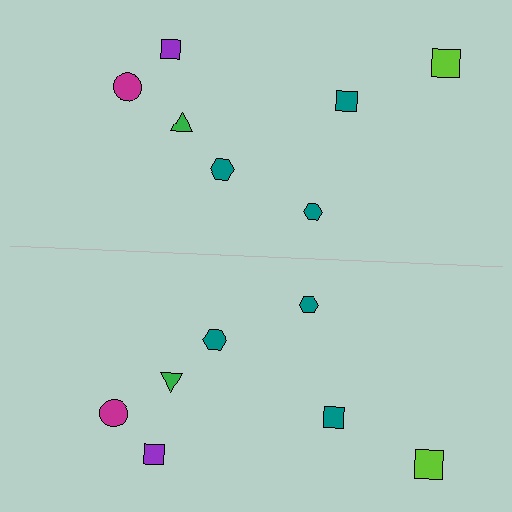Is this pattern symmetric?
Yes, this pattern has bilateral (reflection) symmetry.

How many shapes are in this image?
There are 14 shapes in this image.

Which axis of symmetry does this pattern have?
The pattern has a horizontal axis of symmetry running through the center of the image.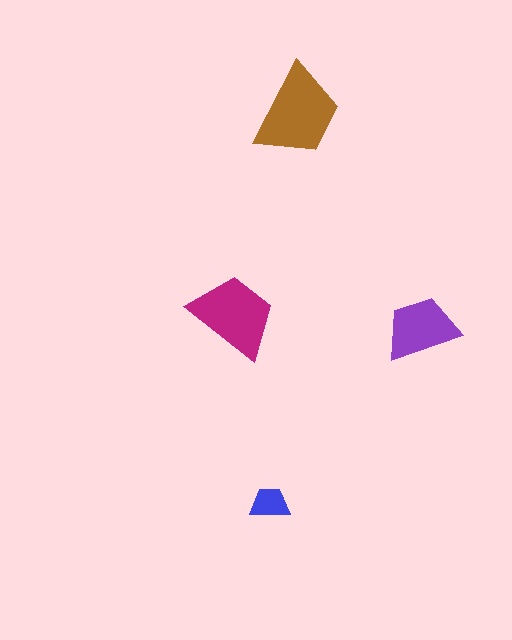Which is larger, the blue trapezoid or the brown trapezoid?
The brown one.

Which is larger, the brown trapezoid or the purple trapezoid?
The brown one.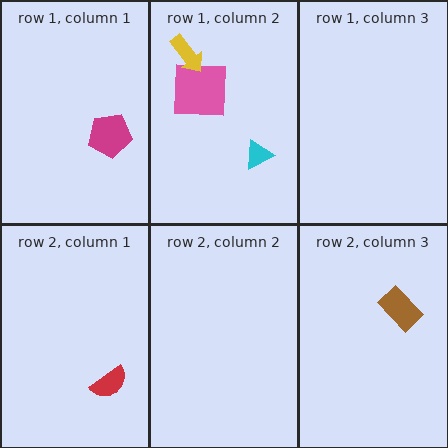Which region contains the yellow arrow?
The row 1, column 2 region.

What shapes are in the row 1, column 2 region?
The pink square, the cyan triangle, the yellow arrow.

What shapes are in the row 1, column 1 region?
The magenta pentagon.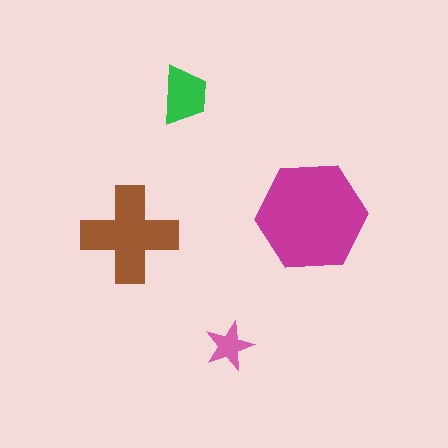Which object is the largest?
The magenta hexagon.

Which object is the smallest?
The pink star.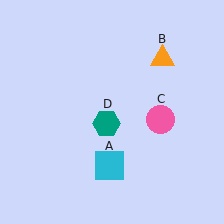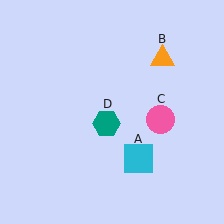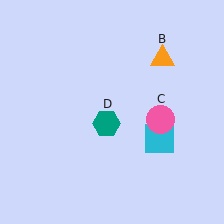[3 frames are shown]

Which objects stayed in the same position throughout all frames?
Orange triangle (object B) and pink circle (object C) and teal hexagon (object D) remained stationary.